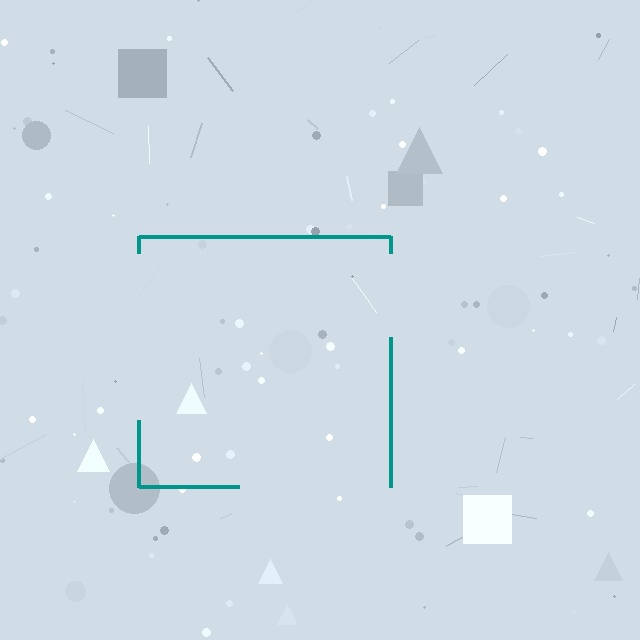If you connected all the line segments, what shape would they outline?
They would outline a square.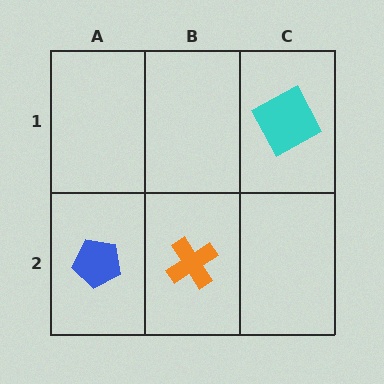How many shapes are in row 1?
1 shape.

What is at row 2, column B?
An orange cross.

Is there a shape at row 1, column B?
No, that cell is empty.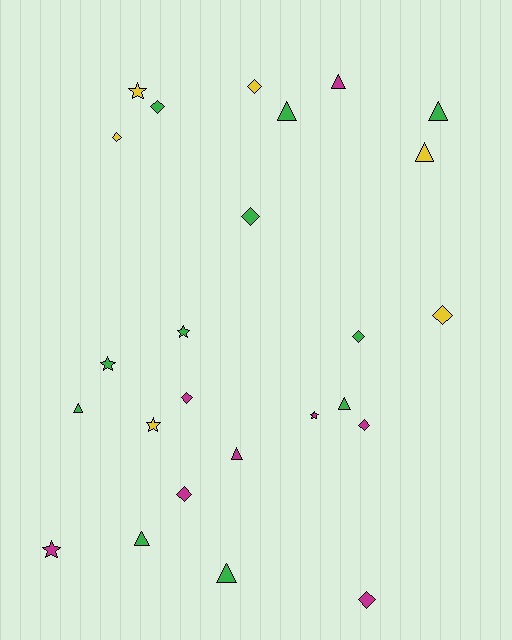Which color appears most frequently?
Green, with 11 objects.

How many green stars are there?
There are 2 green stars.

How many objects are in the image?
There are 25 objects.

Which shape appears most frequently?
Diamond, with 10 objects.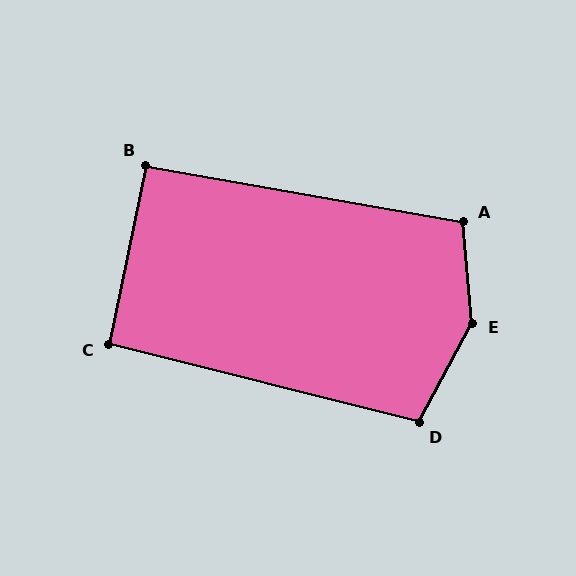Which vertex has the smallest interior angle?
B, at approximately 92 degrees.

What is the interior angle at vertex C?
Approximately 92 degrees (approximately right).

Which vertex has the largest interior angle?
E, at approximately 147 degrees.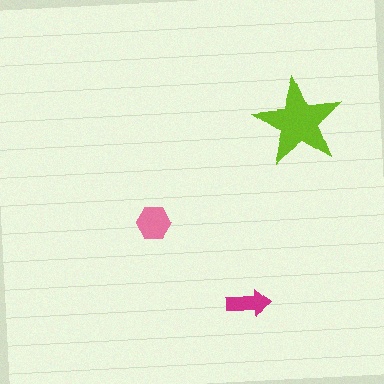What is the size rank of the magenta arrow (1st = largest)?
3rd.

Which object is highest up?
The lime star is topmost.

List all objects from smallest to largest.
The magenta arrow, the pink hexagon, the lime star.